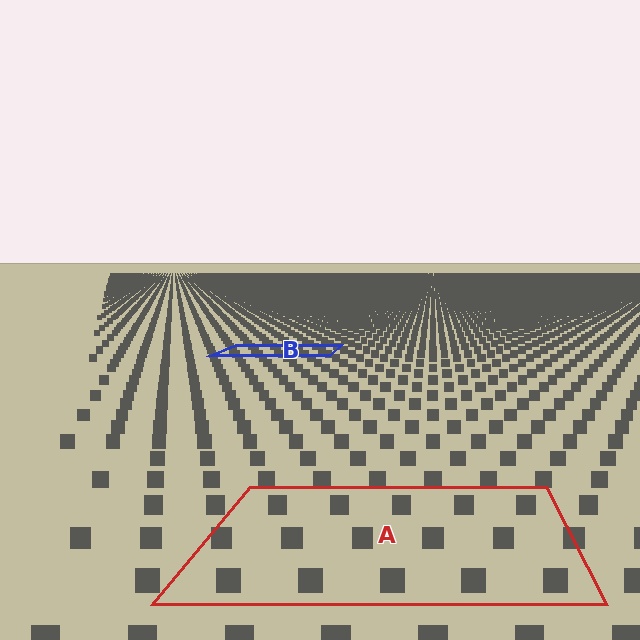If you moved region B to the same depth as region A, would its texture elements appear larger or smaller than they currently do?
They would appear larger. At a closer depth, the same texture elements are projected at a bigger on-screen size.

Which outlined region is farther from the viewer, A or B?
Region B is farther from the viewer — the texture elements inside it appear smaller and more densely packed.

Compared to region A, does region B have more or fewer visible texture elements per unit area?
Region B has more texture elements per unit area — they are packed more densely because it is farther away.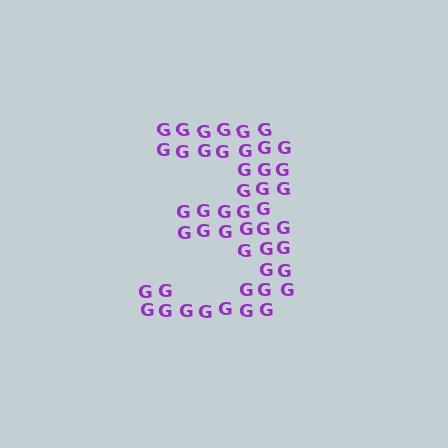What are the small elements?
The small elements are letter G's.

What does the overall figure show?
The overall figure shows the digit 3.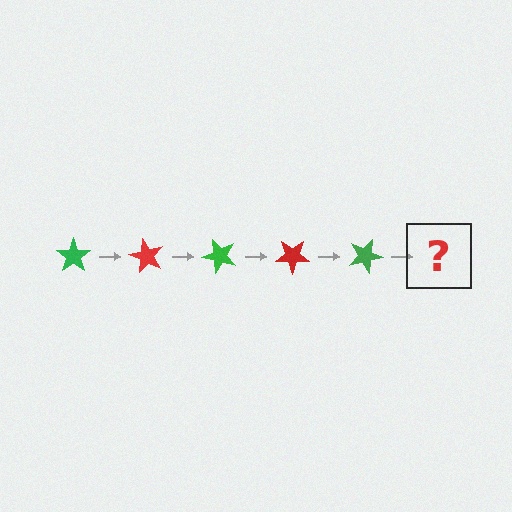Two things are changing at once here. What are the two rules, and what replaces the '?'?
The two rules are that it rotates 60 degrees each step and the color cycles through green and red. The '?' should be a red star, rotated 300 degrees from the start.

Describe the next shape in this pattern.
It should be a red star, rotated 300 degrees from the start.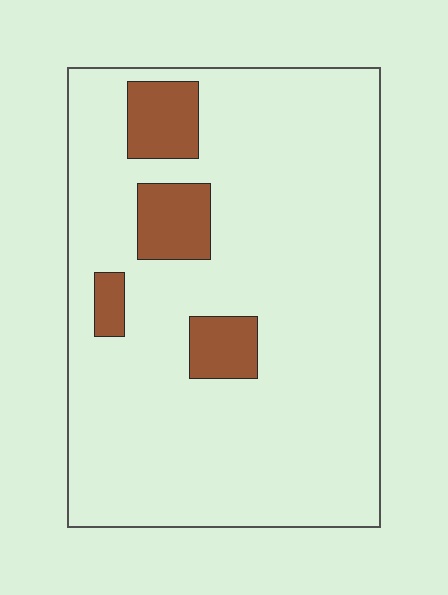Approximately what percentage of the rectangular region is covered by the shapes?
Approximately 10%.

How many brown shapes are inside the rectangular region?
4.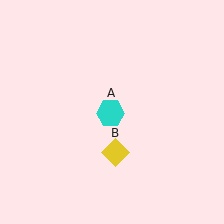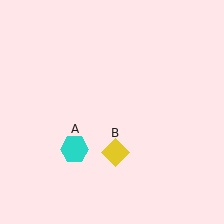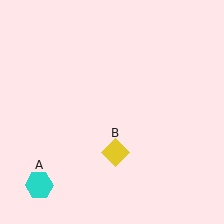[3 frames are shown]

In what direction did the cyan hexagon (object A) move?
The cyan hexagon (object A) moved down and to the left.